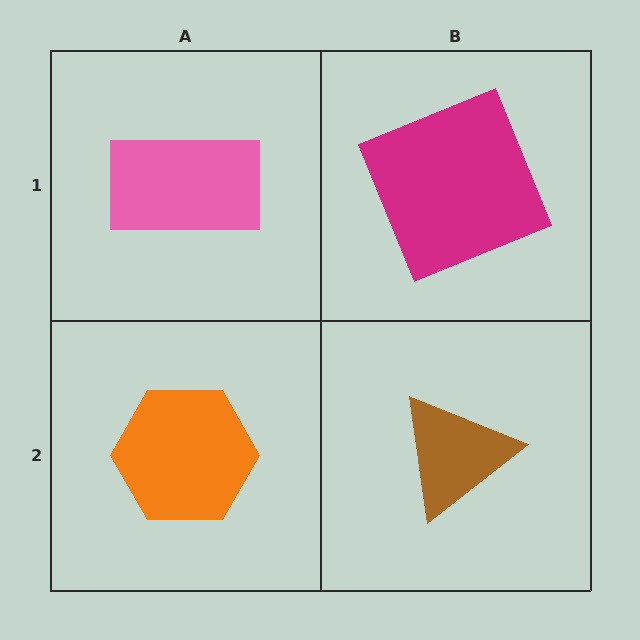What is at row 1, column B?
A magenta square.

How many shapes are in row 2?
2 shapes.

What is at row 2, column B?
A brown triangle.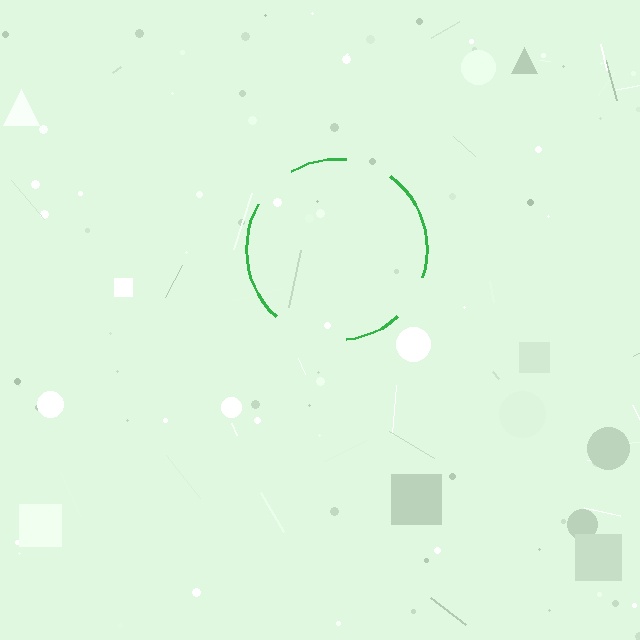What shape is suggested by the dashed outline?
The dashed outline suggests a circle.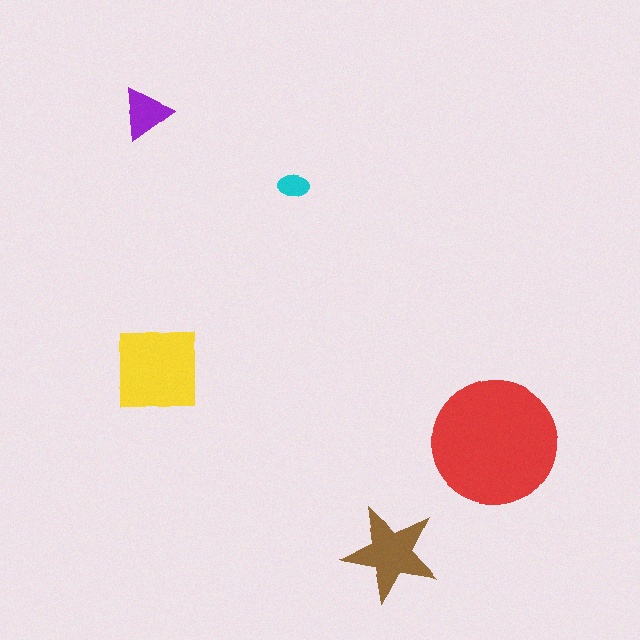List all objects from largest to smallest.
The red circle, the yellow square, the brown star, the purple triangle, the cyan ellipse.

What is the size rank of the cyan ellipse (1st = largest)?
5th.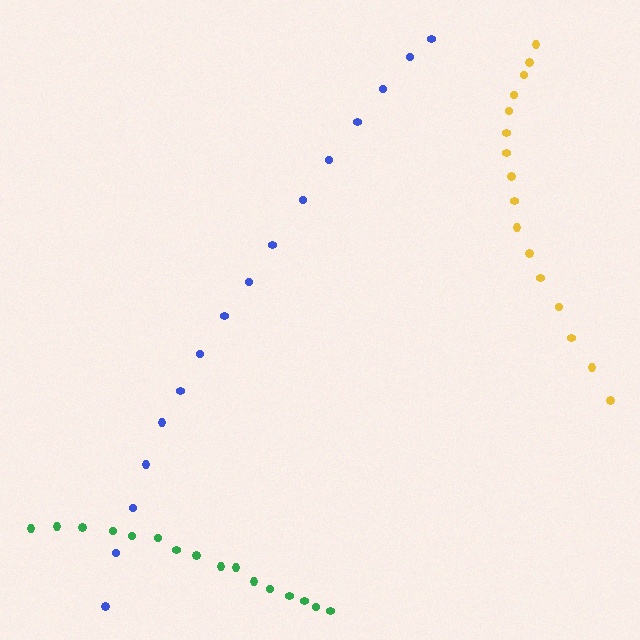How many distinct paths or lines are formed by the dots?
There are 3 distinct paths.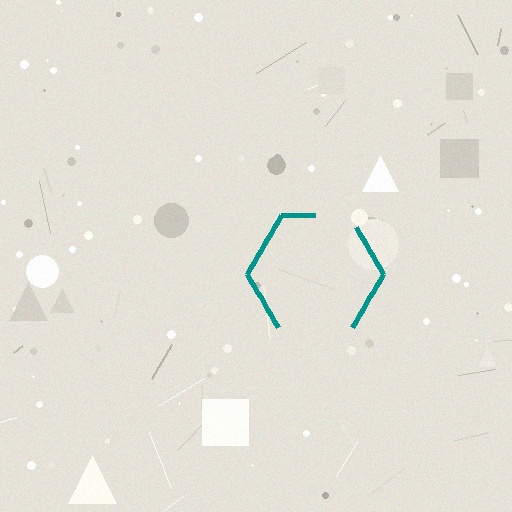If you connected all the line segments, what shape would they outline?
They would outline a hexagon.